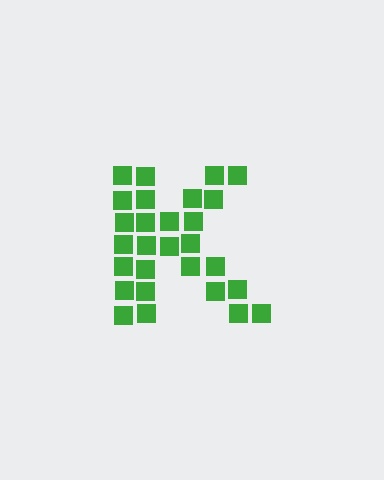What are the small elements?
The small elements are squares.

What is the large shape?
The large shape is the letter K.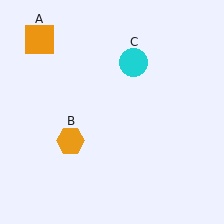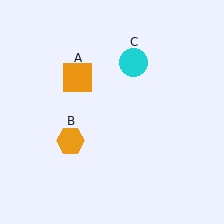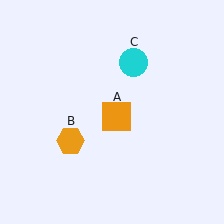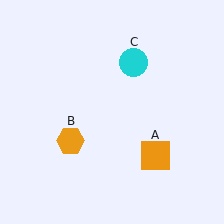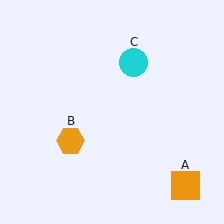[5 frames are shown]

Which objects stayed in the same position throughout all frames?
Orange hexagon (object B) and cyan circle (object C) remained stationary.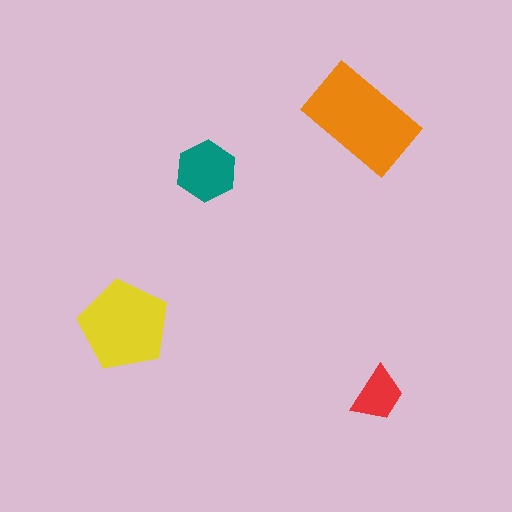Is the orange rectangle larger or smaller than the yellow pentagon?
Larger.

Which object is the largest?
The orange rectangle.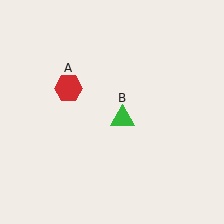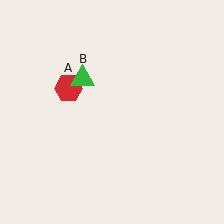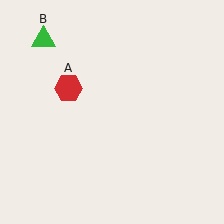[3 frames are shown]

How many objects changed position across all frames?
1 object changed position: green triangle (object B).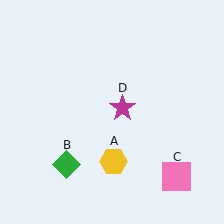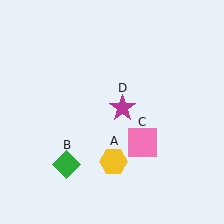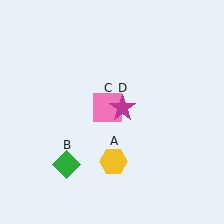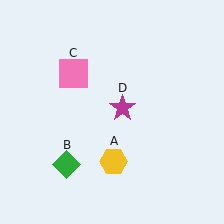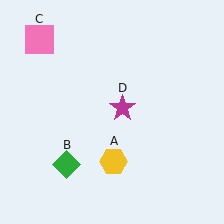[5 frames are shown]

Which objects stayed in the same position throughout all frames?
Yellow hexagon (object A) and green diamond (object B) and magenta star (object D) remained stationary.